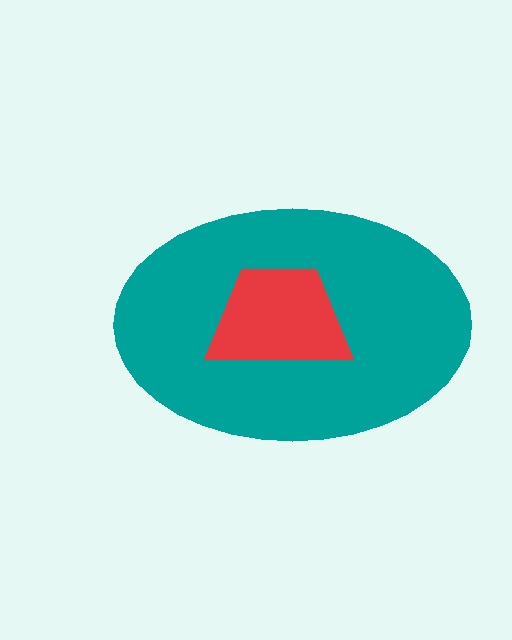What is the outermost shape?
The teal ellipse.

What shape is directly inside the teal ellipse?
The red trapezoid.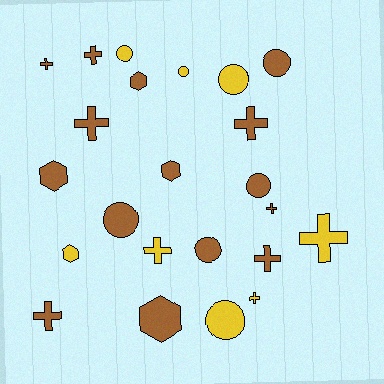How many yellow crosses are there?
There are 3 yellow crosses.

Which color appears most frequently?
Brown, with 15 objects.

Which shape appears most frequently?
Cross, with 10 objects.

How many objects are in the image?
There are 23 objects.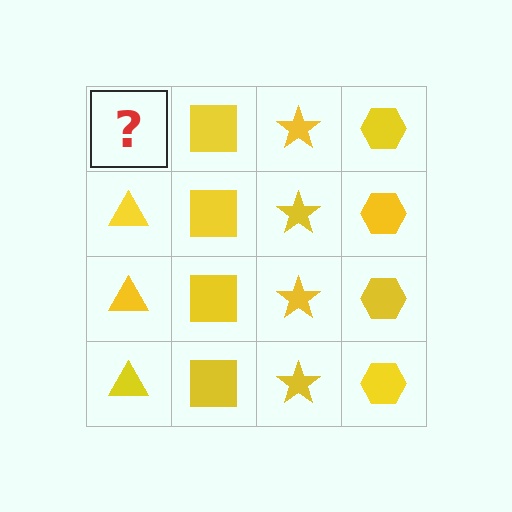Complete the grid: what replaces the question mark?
The question mark should be replaced with a yellow triangle.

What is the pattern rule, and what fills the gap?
The rule is that each column has a consistent shape. The gap should be filled with a yellow triangle.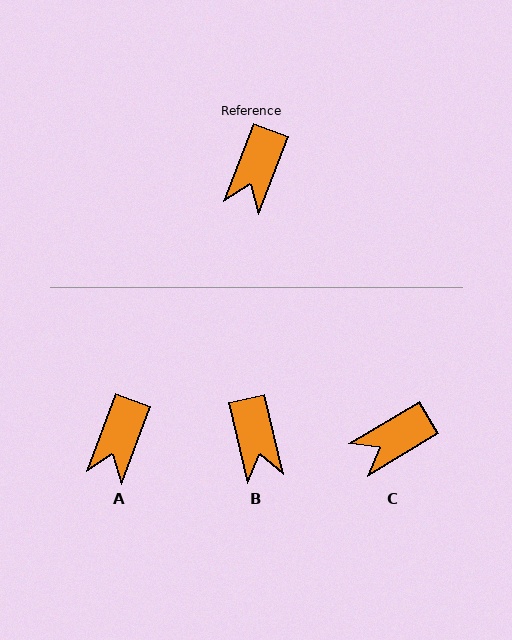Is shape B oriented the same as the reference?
No, it is off by about 34 degrees.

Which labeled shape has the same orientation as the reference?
A.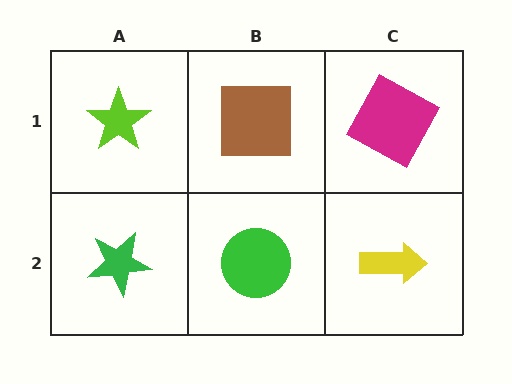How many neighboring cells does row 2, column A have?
2.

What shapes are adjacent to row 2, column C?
A magenta square (row 1, column C), a green circle (row 2, column B).